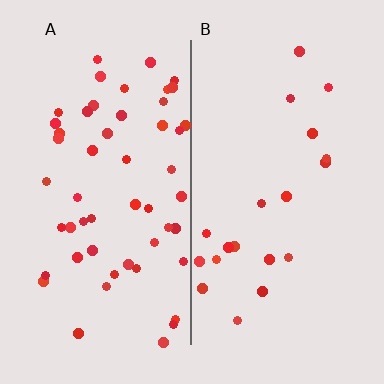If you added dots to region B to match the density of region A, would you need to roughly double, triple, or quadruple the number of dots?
Approximately triple.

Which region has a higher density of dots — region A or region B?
A (the left).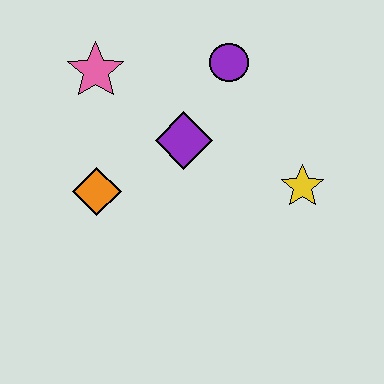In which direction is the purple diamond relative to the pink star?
The purple diamond is to the right of the pink star.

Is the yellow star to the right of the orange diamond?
Yes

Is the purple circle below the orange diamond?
No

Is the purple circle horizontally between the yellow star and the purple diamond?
Yes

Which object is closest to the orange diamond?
The purple diamond is closest to the orange diamond.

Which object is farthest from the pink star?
The yellow star is farthest from the pink star.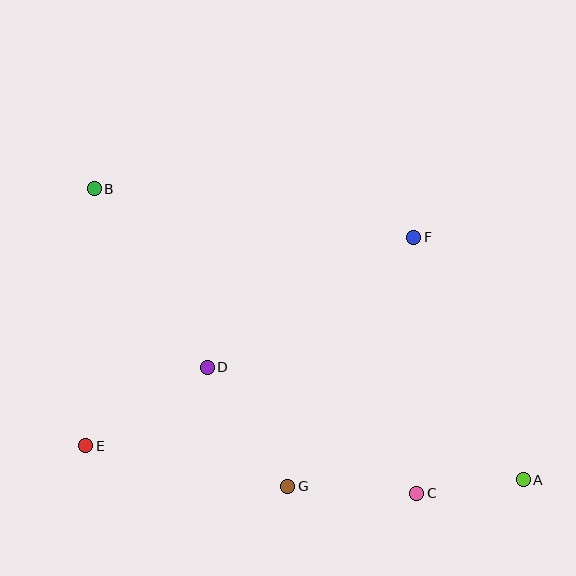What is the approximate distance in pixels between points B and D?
The distance between B and D is approximately 211 pixels.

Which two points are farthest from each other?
Points A and B are farthest from each other.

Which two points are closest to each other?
Points A and C are closest to each other.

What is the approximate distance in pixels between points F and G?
The distance between F and G is approximately 279 pixels.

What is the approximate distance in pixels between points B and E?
The distance between B and E is approximately 257 pixels.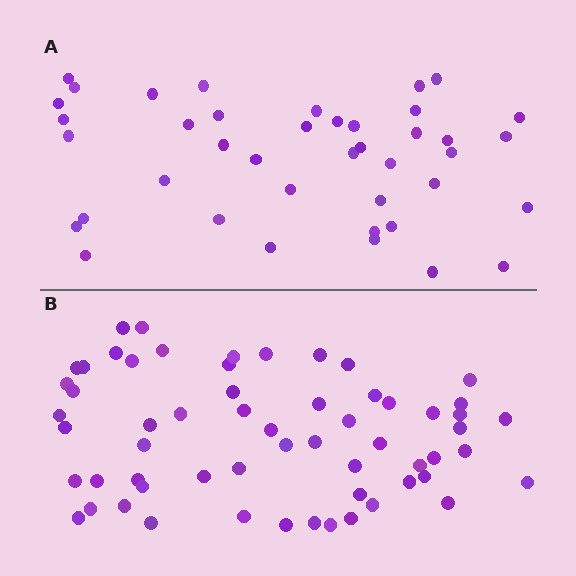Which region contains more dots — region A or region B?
Region B (the bottom region) has more dots.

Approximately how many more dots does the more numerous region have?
Region B has approximately 20 more dots than region A.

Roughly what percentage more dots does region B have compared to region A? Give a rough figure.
About 45% more.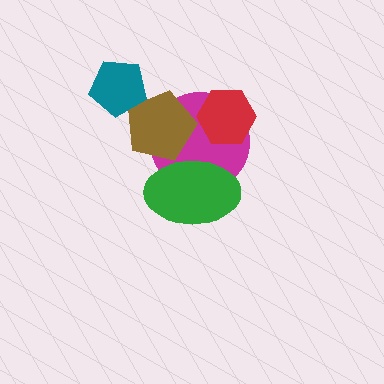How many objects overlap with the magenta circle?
3 objects overlap with the magenta circle.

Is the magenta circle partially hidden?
Yes, it is partially covered by another shape.